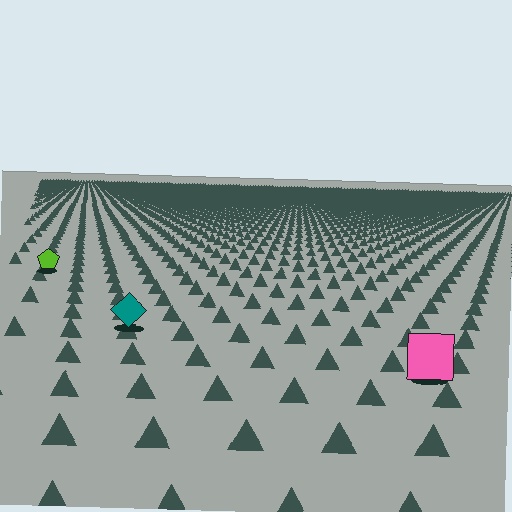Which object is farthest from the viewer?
The lime pentagon is farthest from the viewer. It appears smaller and the ground texture around it is denser.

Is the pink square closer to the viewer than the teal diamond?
Yes. The pink square is closer — you can tell from the texture gradient: the ground texture is coarser near it.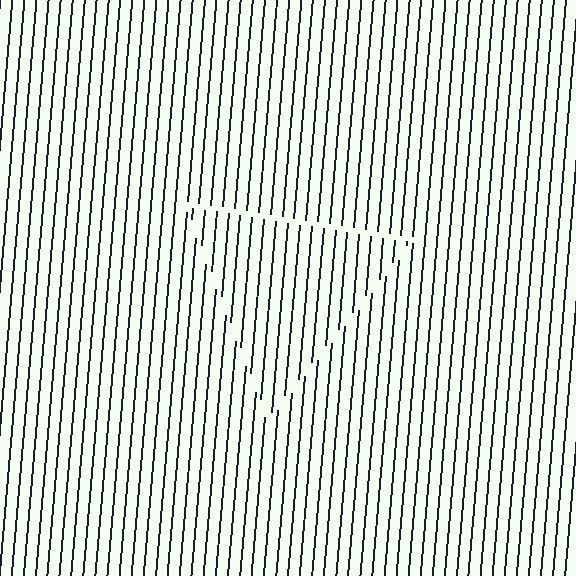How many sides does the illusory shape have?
3 sides — the line-ends trace a triangle.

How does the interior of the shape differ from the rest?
The interior of the shape contains the same grating, shifted by half a period — the contour is defined by the phase discontinuity where line-ends from the inner and outer gratings abut.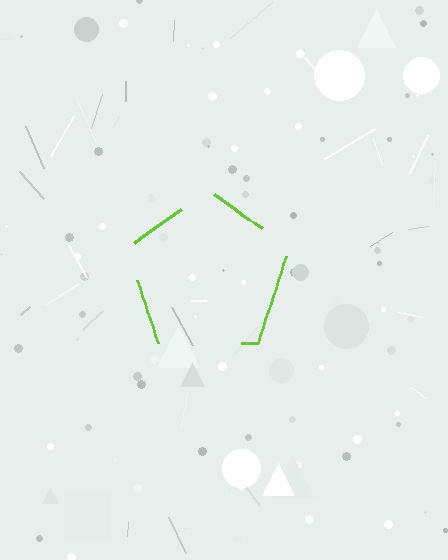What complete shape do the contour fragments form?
The contour fragments form a pentagon.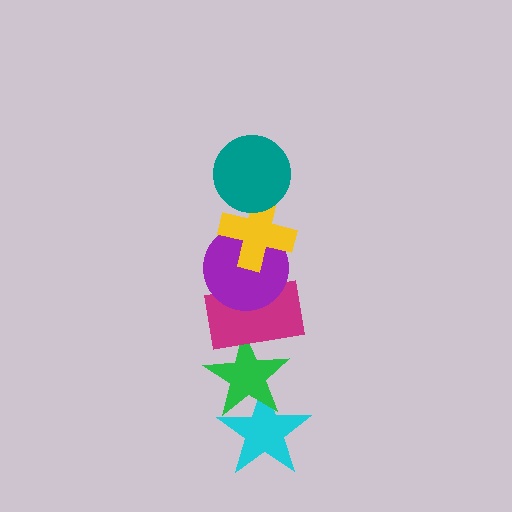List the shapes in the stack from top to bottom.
From top to bottom: the teal circle, the yellow cross, the purple circle, the magenta rectangle, the green star, the cyan star.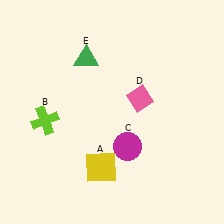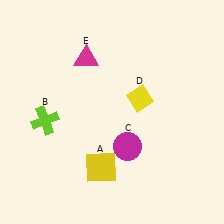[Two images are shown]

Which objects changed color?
D changed from pink to yellow. E changed from green to magenta.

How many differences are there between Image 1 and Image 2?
There are 2 differences between the two images.